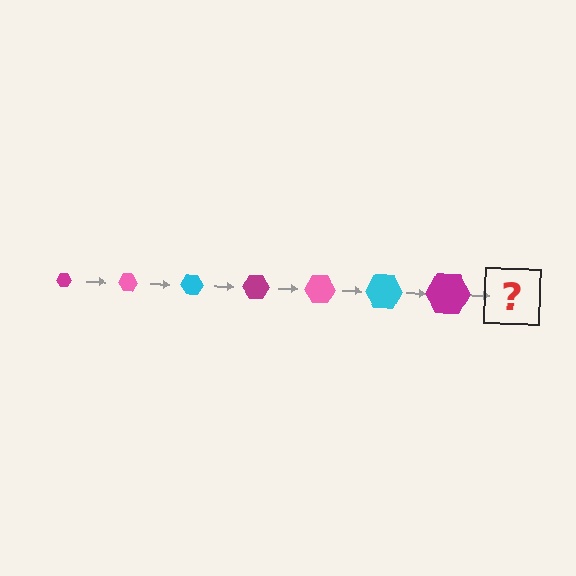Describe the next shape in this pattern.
It should be a pink hexagon, larger than the previous one.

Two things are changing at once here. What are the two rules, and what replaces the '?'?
The two rules are that the hexagon grows larger each step and the color cycles through magenta, pink, and cyan. The '?' should be a pink hexagon, larger than the previous one.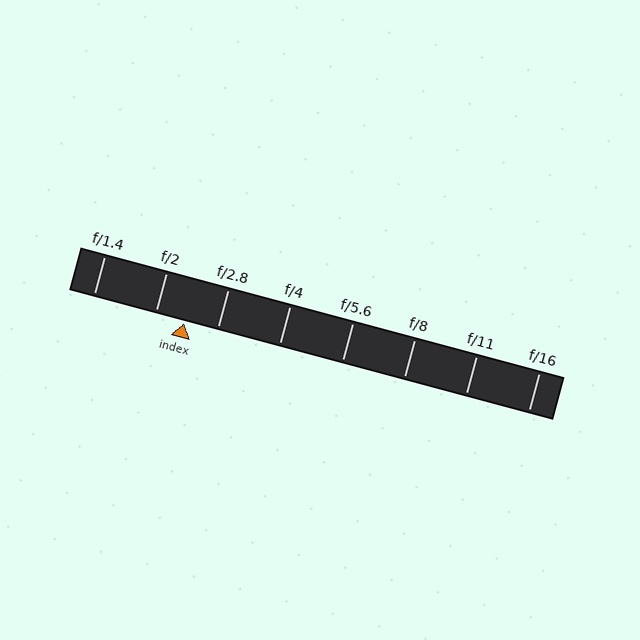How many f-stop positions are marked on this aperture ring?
There are 8 f-stop positions marked.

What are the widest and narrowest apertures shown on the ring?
The widest aperture shown is f/1.4 and the narrowest is f/16.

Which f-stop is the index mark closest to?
The index mark is closest to f/2.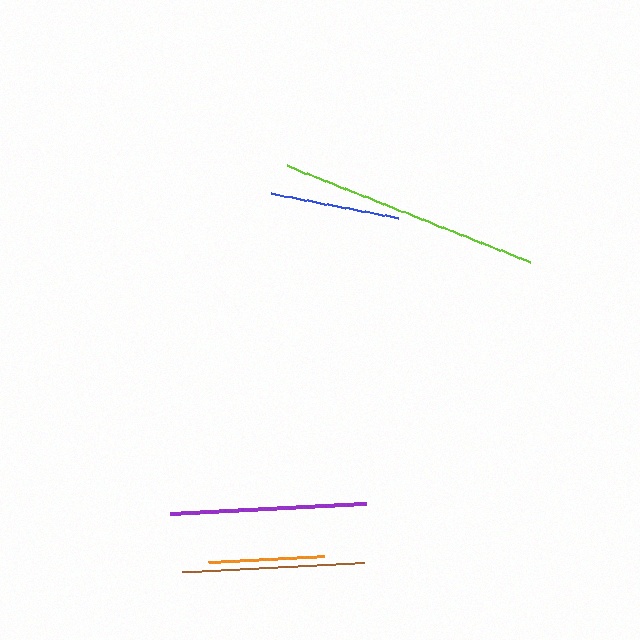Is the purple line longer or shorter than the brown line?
The purple line is longer than the brown line.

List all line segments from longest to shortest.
From longest to shortest: lime, purple, brown, blue, orange.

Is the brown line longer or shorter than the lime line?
The lime line is longer than the brown line.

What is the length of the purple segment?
The purple segment is approximately 196 pixels long.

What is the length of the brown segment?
The brown segment is approximately 181 pixels long.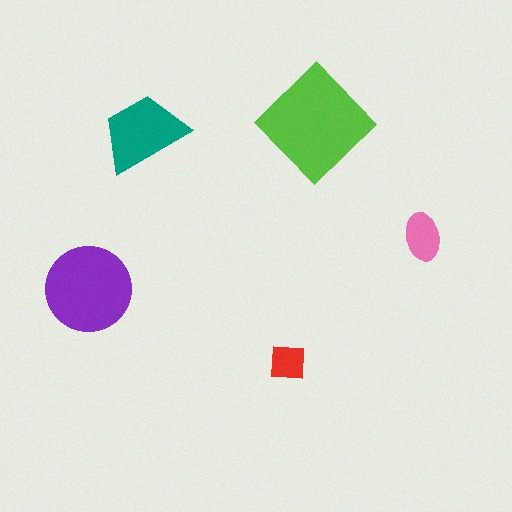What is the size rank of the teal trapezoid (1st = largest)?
3rd.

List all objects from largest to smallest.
The lime diamond, the purple circle, the teal trapezoid, the pink ellipse, the red square.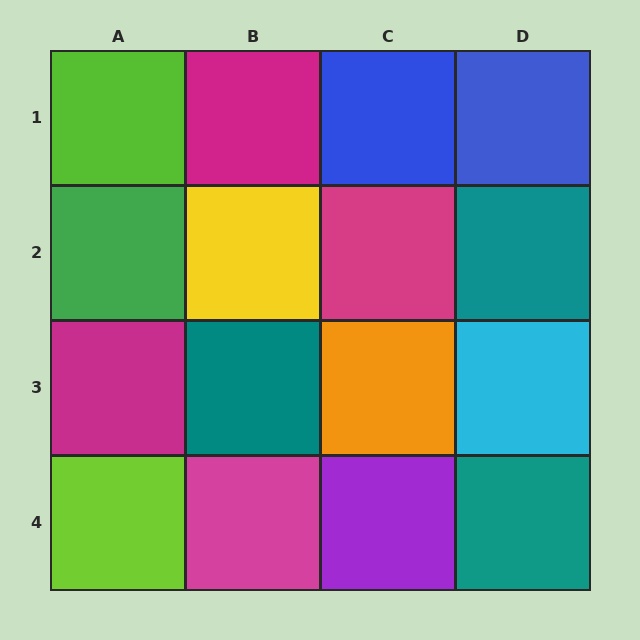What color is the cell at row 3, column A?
Magenta.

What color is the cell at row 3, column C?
Orange.